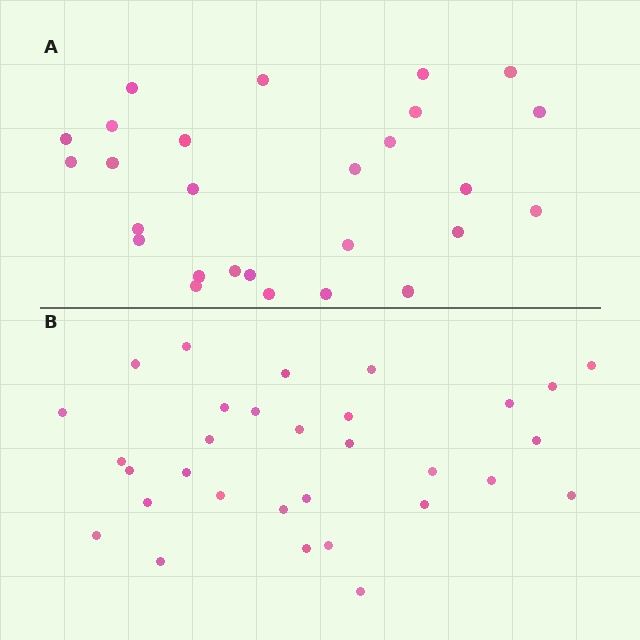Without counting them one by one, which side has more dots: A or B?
Region B (the bottom region) has more dots.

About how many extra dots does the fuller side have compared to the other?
Region B has about 4 more dots than region A.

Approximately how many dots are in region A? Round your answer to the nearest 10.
About 30 dots. (The exact count is 27, which rounds to 30.)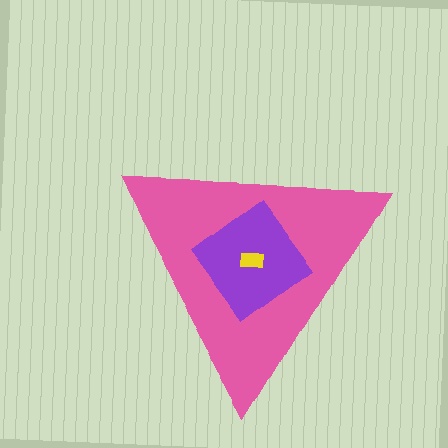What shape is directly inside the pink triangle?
The purple diamond.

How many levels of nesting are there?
3.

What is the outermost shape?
The pink triangle.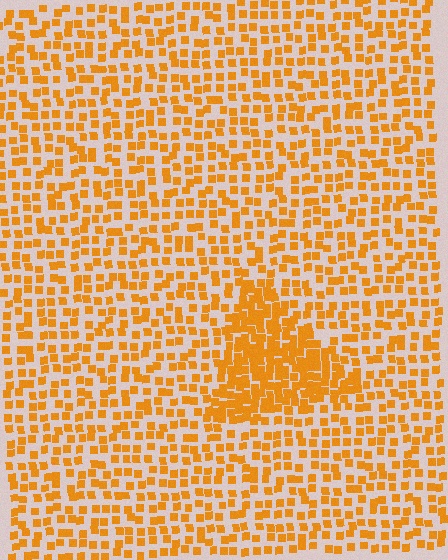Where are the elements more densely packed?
The elements are more densely packed inside the triangle boundary.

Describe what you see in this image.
The image contains small orange elements arranged at two different densities. A triangle-shaped region is visible where the elements are more densely packed than the surrounding area.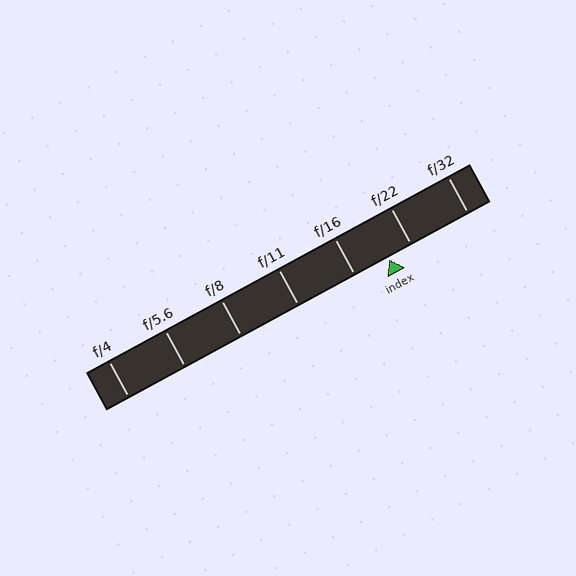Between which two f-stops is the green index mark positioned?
The index mark is between f/16 and f/22.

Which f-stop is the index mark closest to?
The index mark is closest to f/22.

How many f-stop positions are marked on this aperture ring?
There are 7 f-stop positions marked.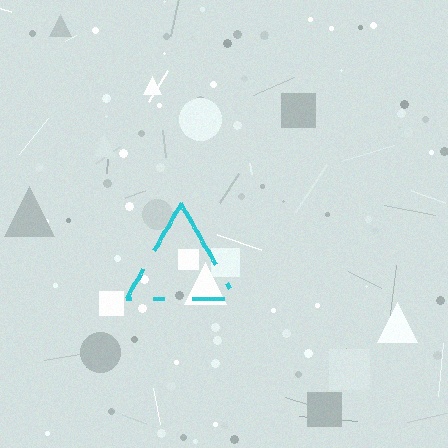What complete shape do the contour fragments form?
The contour fragments form a triangle.